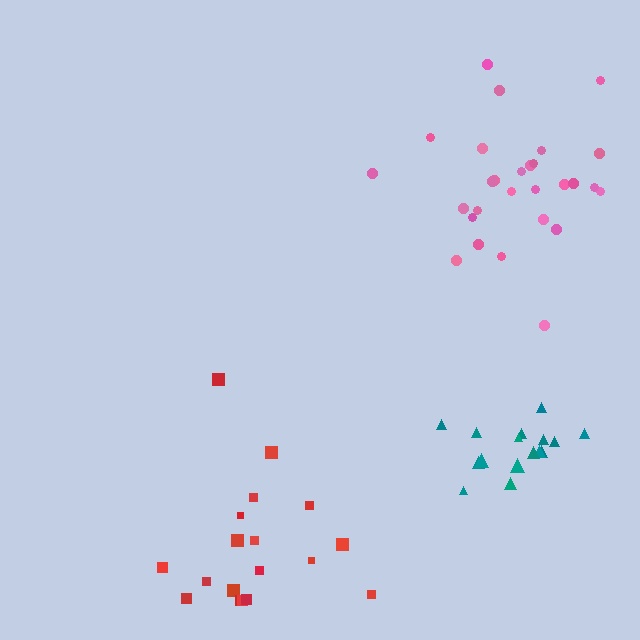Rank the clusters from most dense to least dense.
teal, pink, red.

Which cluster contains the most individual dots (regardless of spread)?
Pink (28).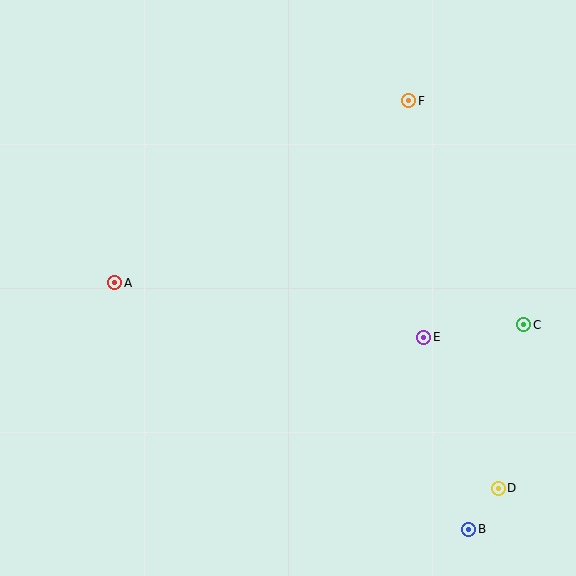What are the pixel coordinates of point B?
Point B is at (469, 529).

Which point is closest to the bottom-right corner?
Point B is closest to the bottom-right corner.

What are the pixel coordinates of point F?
Point F is at (409, 101).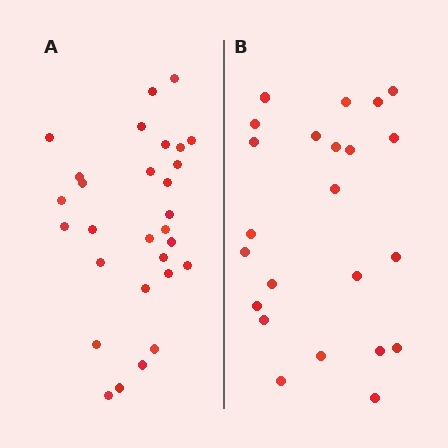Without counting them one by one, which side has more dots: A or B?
Region A (the left region) has more dots.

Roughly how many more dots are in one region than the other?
Region A has about 6 more dots than region B.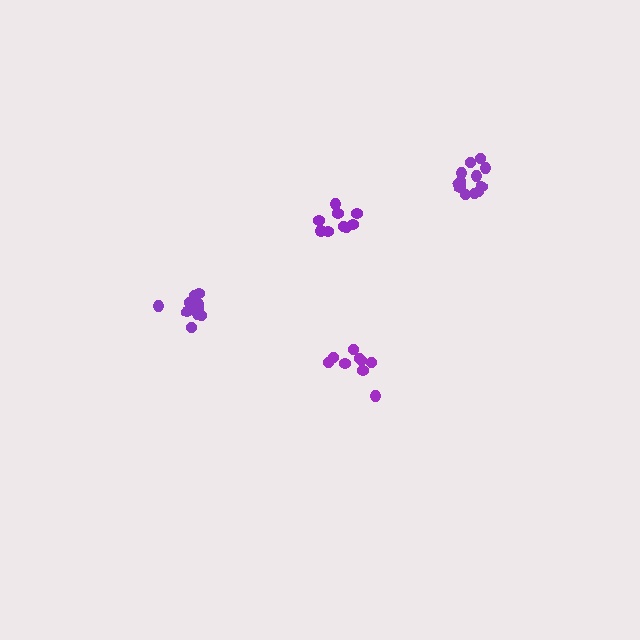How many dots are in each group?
Group 1: 12 dots, Group 2: 9 dots, Group 3: 12 dots, Group 4: 9 dots (42 total).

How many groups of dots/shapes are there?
There are 4 groups.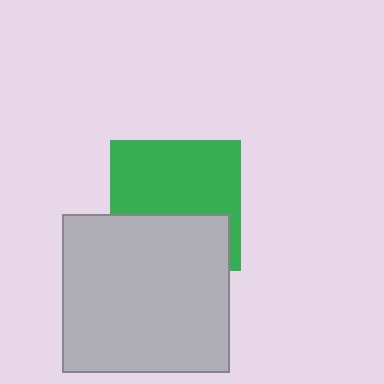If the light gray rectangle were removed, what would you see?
You would see the complete green square.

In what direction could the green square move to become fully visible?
The green square could move up. That would shift it out from behind the light gray rectangle entirely.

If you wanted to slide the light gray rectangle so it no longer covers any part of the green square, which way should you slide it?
Slide it down — that is the most direct way to separate the two shapes.